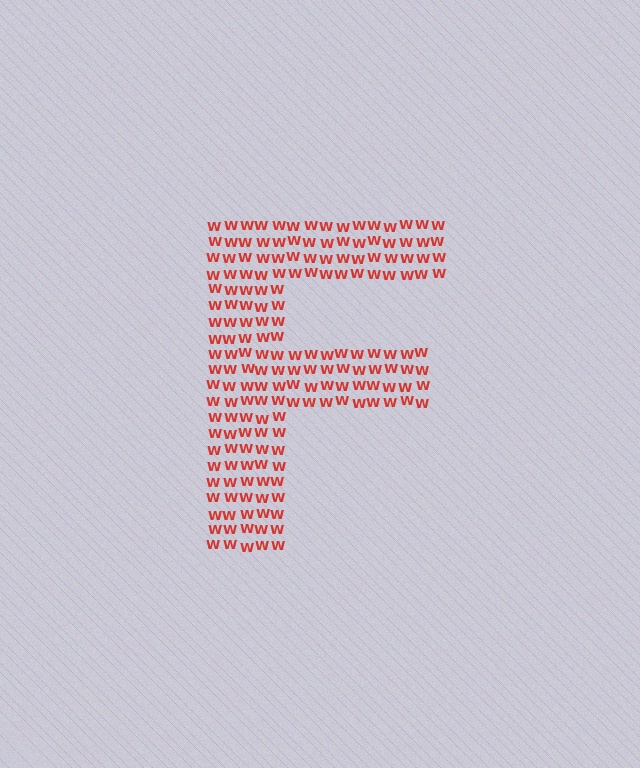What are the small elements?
The small elements are letter W's.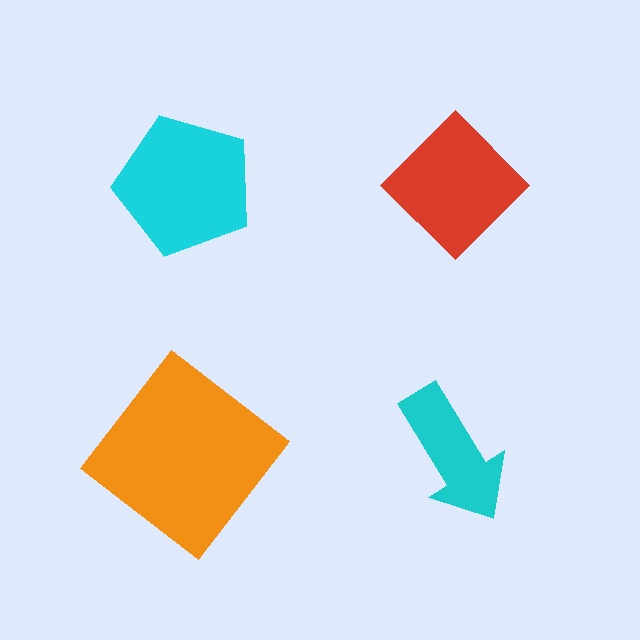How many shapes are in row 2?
2 shapes.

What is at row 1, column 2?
A red diamond.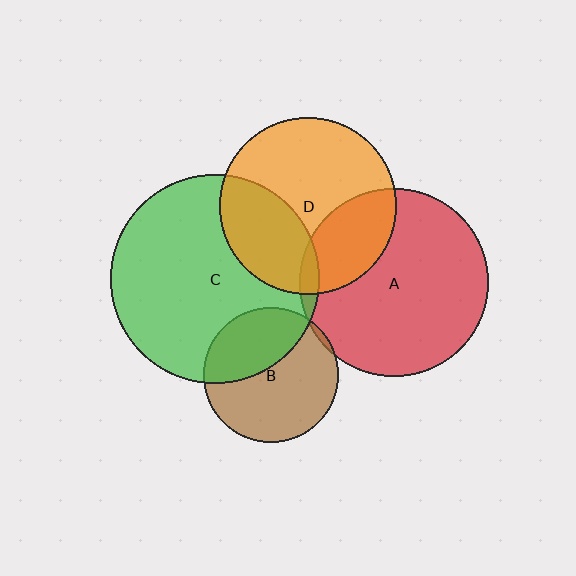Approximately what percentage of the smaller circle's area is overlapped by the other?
Approximately 5%.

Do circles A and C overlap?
Yes.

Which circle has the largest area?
Circle C (green).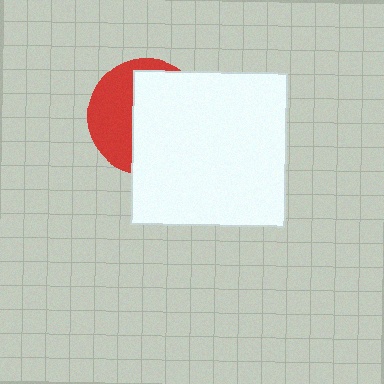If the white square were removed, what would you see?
You would see the complete red circle.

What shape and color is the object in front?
The object in front is a white square.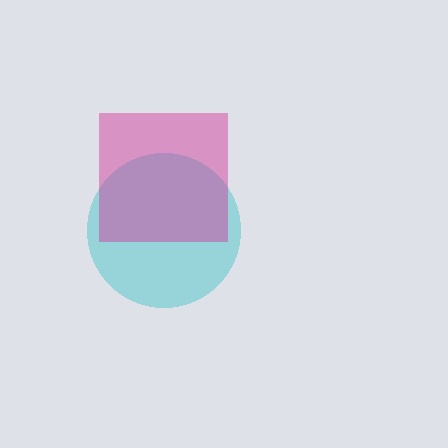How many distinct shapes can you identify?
There are 2 distinct shapes: a cyan circle, a magenta square.